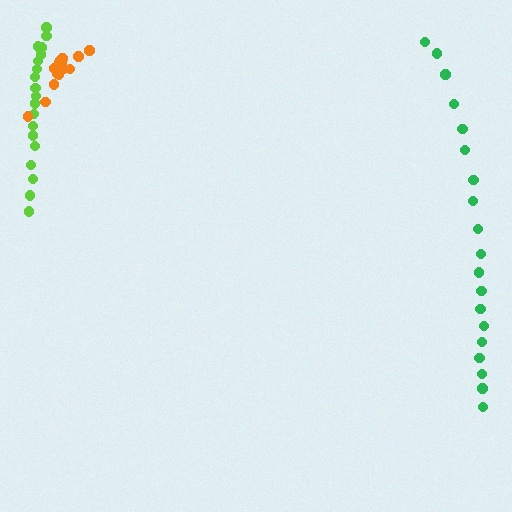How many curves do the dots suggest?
There are 3 distinct paths.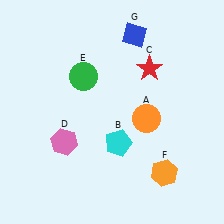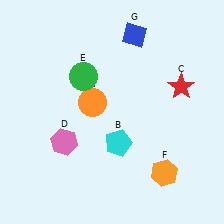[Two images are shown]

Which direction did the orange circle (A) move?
The orange circle (A) moved left.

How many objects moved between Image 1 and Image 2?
2 objects moved between the two images.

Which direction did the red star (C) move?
The red star (C) moved right.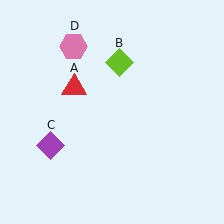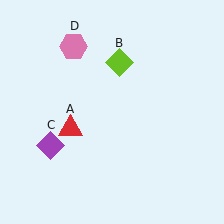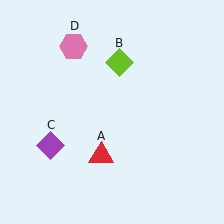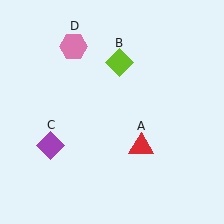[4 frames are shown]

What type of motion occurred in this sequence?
The red triangle (object A) rotated counterclockwise around the center of the scene.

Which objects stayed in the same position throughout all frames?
Lime diamond (object B) and purple diamond (object C) and pink hexagon (object D) remained stationary.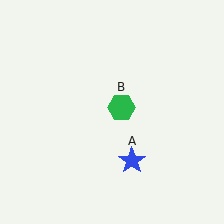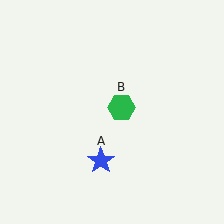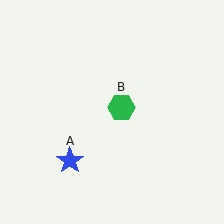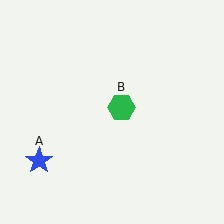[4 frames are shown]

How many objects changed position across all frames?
1 object changed position: blue star (object A).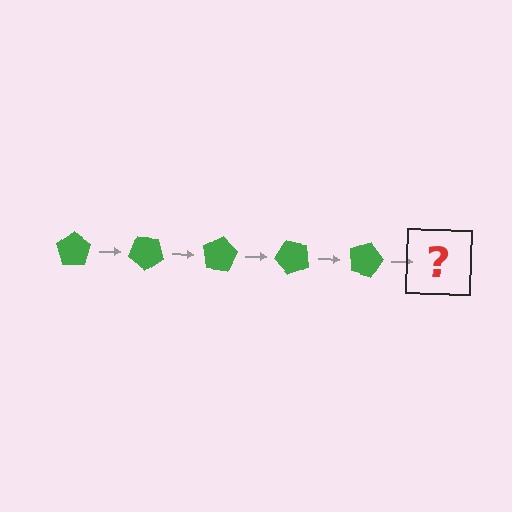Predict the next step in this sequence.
The next step is a green pentagon rotated 200 degrees.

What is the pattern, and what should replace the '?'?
The pattern is that the pentagon rotates 40 degrees each step. The '?' should be a green pentagon rotated 200 degrees.